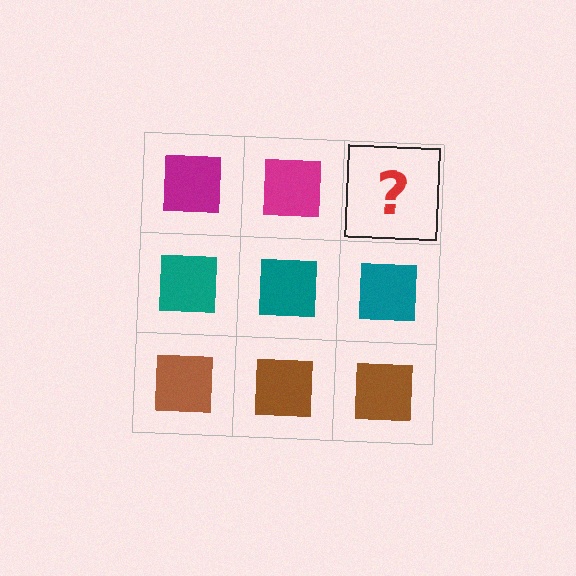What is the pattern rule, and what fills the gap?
The rule is that each row has a consistent color. The gap should be filled with a magenta square.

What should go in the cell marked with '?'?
The missing cell should contain a magenta square.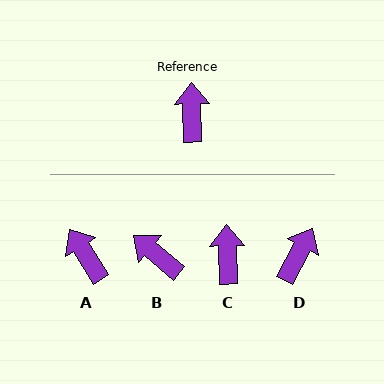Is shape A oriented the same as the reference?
No, it is off by about 31 degrees.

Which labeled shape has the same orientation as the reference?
C.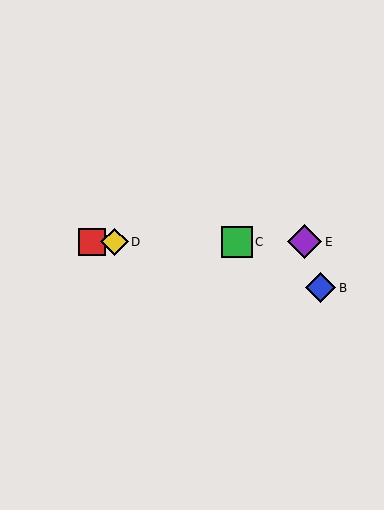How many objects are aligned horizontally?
4 objects (A, C, D, E) are aligned horizontally.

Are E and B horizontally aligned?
No, E is at y≈242 and B is at y≈288.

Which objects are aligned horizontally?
Objects A, C, D, E are aligned horizontally.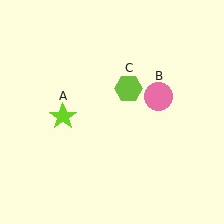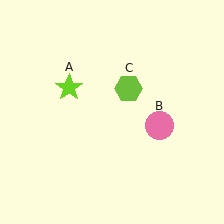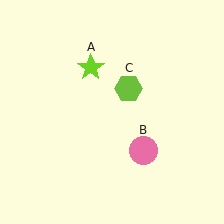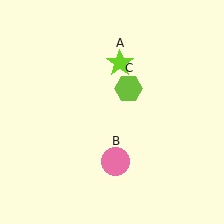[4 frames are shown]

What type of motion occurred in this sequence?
The lime star (object A), pink circle (object B) rotated clockwise around the center of the scene.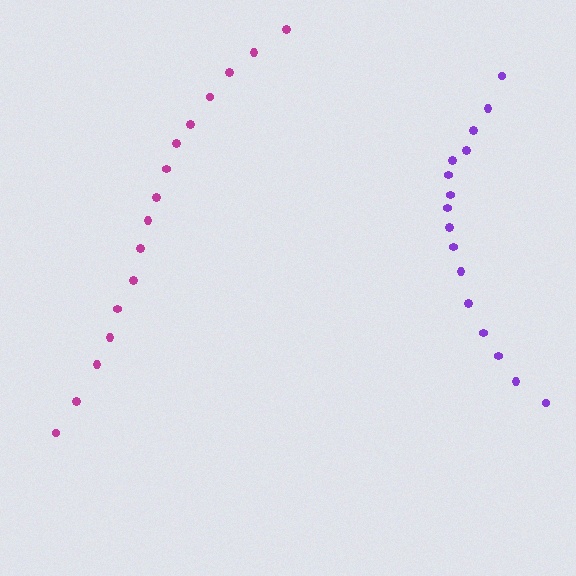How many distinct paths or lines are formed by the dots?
There are 2 distinct paths.